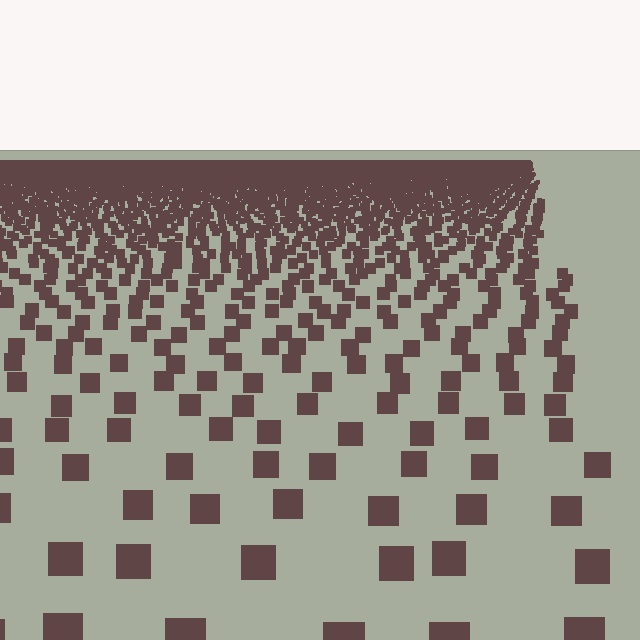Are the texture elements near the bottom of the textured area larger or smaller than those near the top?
Larger. Near the bottom, elements are closer to the viewer and appear at a bigger on-screen size.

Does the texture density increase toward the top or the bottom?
Density increases toward the top.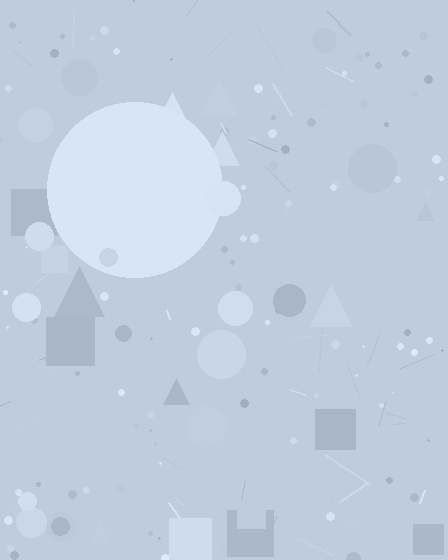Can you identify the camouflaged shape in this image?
The camouflaged shape is a circle.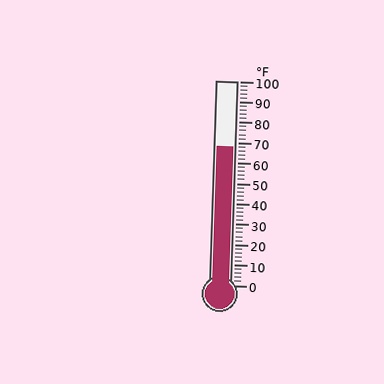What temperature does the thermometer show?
The thermometer shows approximately 68°F.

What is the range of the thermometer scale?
The thermometer scale ranges from 0°F to 100°F.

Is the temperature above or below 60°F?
The temperature is above 60°F.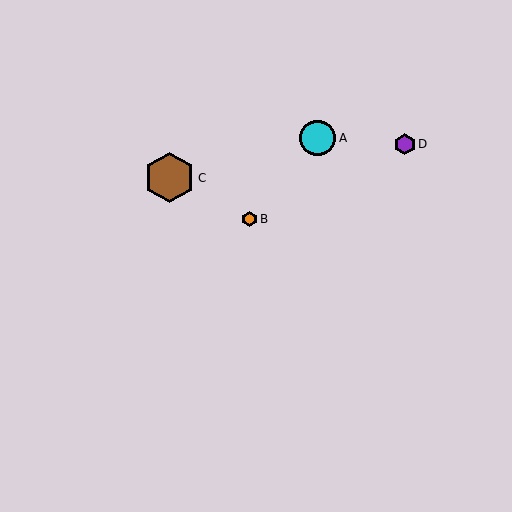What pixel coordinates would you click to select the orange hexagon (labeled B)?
Click at (249, 219) to select the orange hexagon B.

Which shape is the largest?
The brown hexagon (labeled C) is the largest.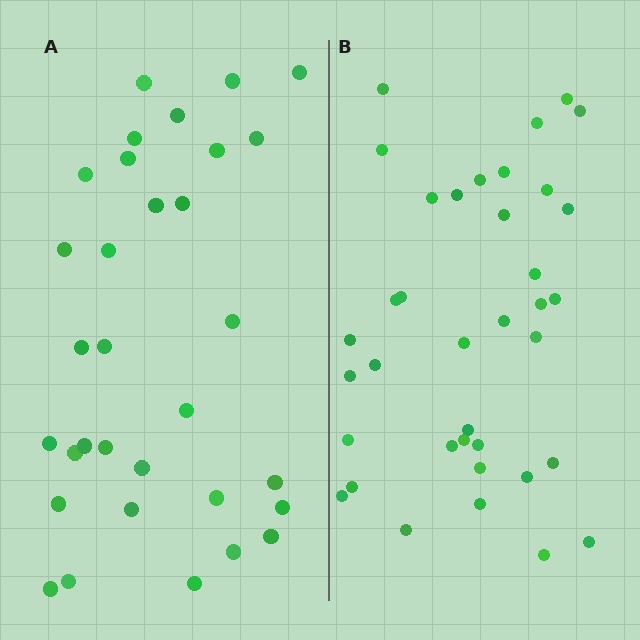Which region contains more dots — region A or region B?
Region B (the right region) has more dots.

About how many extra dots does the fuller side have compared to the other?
Region B has about 5 more dots than region A.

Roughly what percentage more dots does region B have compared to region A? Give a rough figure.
About 15% more.